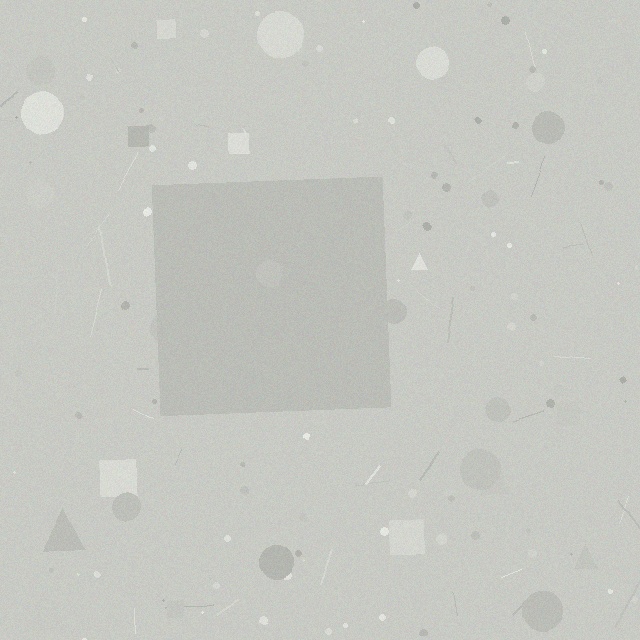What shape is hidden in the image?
A square is hidden in the image.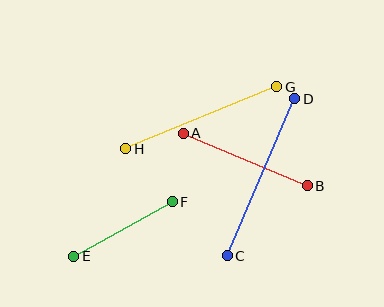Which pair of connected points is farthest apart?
Points C and D are farthest apart.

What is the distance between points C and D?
The distance is approximately 171 pixels.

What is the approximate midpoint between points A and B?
The midpoint is at approximately (245, 159) pixels.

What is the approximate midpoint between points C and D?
The midpoint is at approximately (261, 177) pixels.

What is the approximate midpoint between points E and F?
The midpoint is at approximately (123, 229) pixels.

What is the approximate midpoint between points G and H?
The midpoint is at approximately (201, 118) pixels.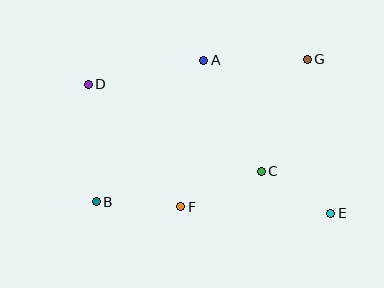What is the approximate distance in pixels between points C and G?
The distance between C and G is approximately 121 pixels.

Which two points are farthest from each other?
Points D and E are farthest from each other.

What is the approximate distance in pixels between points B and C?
The distance between B and C is approximately 168 pixels.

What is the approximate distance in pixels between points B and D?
The distance between B and D is approximately 118 pixels.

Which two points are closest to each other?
Points C and E are closest to each other.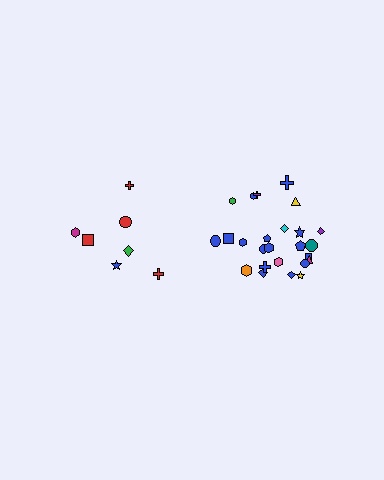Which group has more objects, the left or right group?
The right group.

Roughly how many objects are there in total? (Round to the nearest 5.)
Roughly 30 objects in total.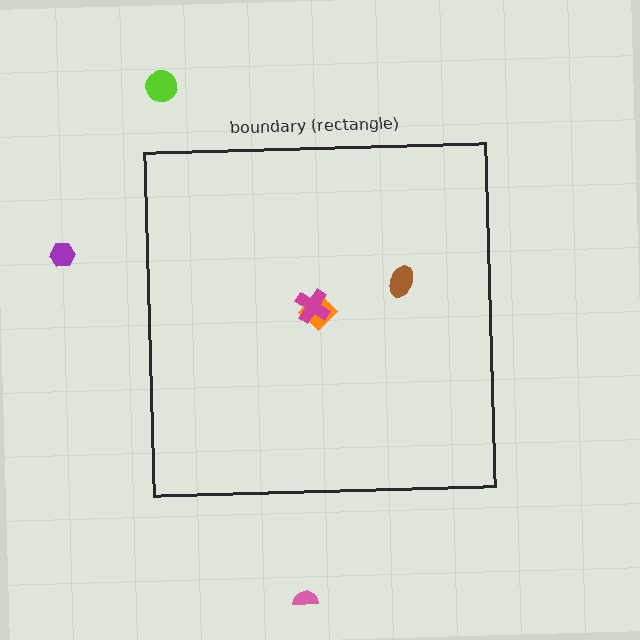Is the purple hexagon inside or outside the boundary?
Outside.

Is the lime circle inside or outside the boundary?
Outside.